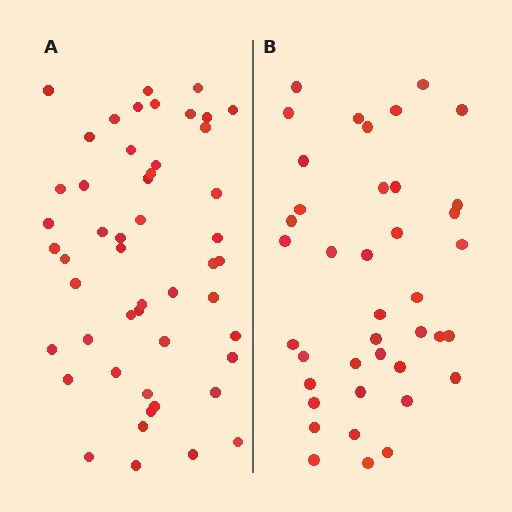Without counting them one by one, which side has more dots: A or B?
Region A (the left region) has more dots.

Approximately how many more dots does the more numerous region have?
Region A has roughly 10 or so more dots than region B.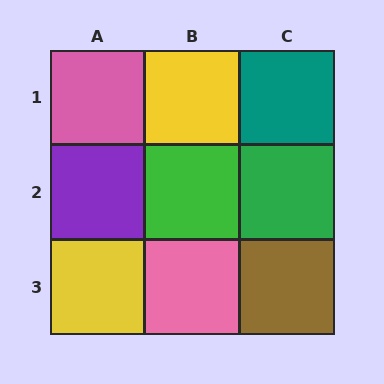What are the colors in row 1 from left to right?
Pink, yellow, teal.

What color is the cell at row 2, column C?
Green.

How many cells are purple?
1 cell is purple.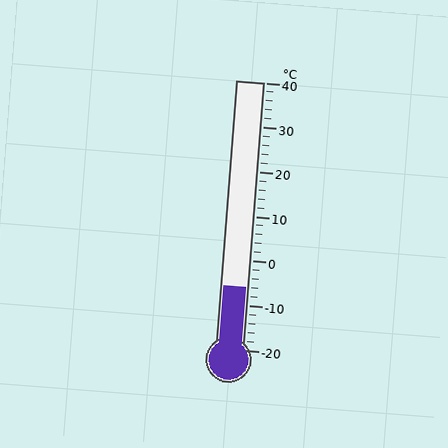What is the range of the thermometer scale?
The thermometer scale ranges from -20°C to 40°C.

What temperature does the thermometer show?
The thermometer shows approximately -6°C.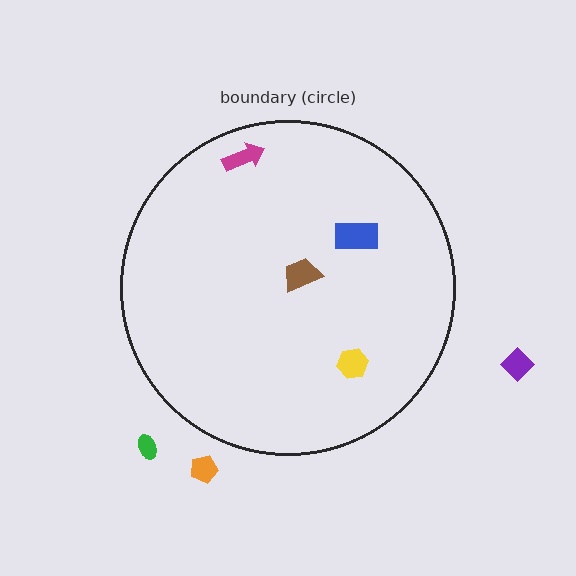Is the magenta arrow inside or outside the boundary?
Inside.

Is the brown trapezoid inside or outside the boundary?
Inside.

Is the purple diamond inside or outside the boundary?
Outside.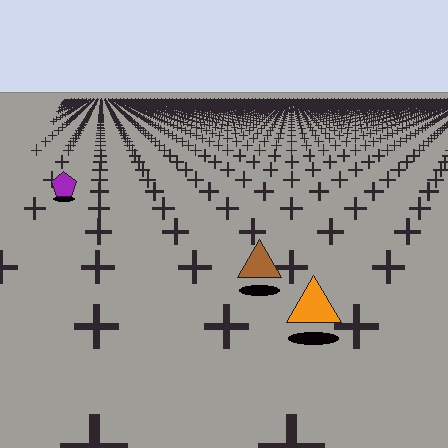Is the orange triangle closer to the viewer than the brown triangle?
Yes. The orange triangle is closer — you can tell from the texture gradient: the ground texture is coarser near it.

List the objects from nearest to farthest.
From nearest to farthest: the orange triangle, the brown triangle, the purple pentagon.